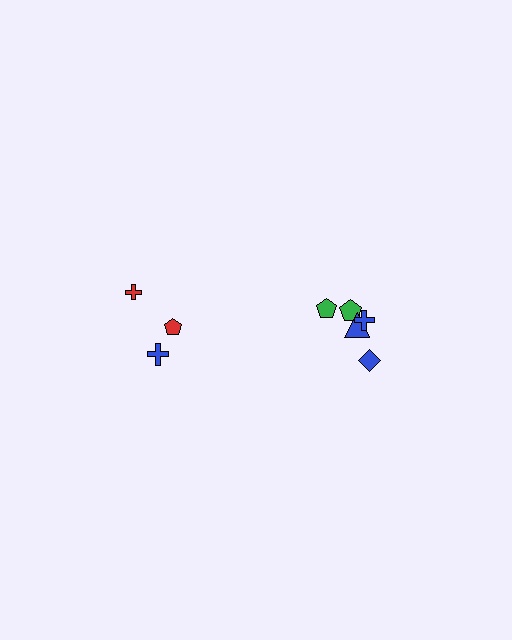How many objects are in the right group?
There are 5 objects.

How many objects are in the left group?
There are 3 objects.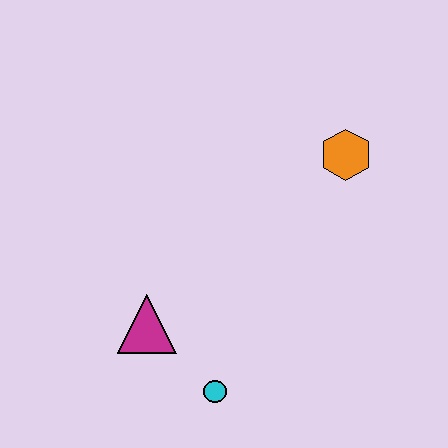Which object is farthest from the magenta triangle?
The orange hexagon is farthest from the magenta triangle.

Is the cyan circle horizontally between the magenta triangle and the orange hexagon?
Yes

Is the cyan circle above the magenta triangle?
No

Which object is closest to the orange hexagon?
The magenta triangle is closest to the orange hexagon.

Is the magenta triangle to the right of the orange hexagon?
No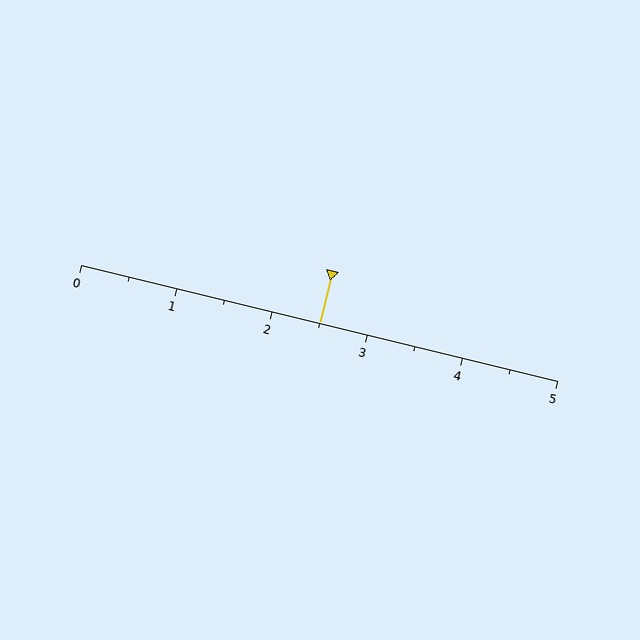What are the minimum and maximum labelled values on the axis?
The axis runs from 0 to 5.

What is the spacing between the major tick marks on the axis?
The major ticks are spaced 1 apart.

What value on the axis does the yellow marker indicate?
The marker indicates approximately 2.5.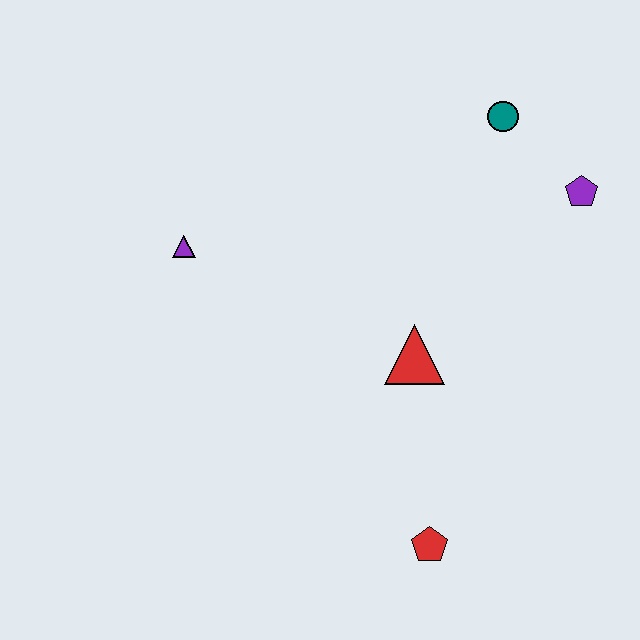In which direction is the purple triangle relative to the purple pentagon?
The purple triangle is to the left of the purple pentagon.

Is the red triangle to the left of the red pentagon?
Yes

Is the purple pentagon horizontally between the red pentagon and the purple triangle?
No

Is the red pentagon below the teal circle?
Yes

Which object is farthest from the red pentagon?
The teal circle is farthest from the red pentagon.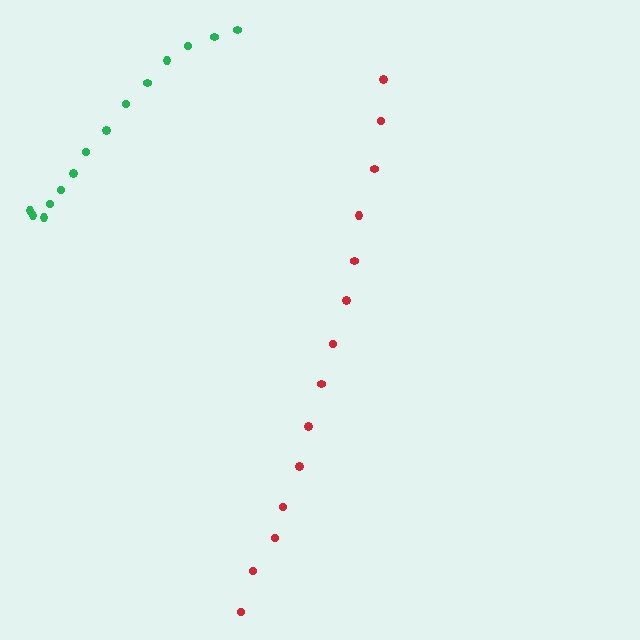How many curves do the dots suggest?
There are 2 distinct paths.